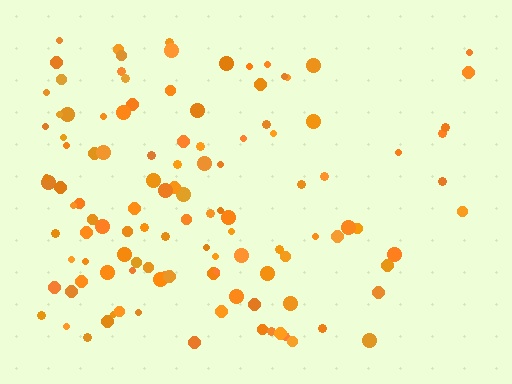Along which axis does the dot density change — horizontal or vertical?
Horizontal.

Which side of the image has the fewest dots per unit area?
The right.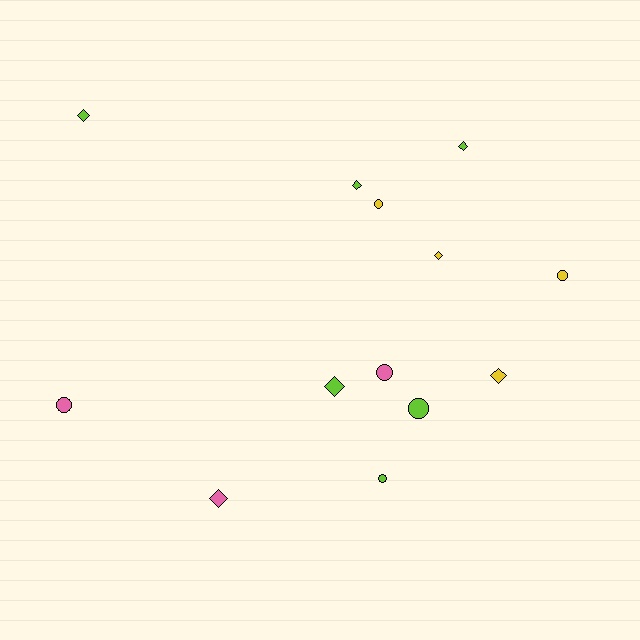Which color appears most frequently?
Lime, with 6 objects.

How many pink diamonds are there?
There is 1 pink diamond.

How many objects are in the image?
There are 13 objects.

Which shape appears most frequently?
Diamond, with 7 objects.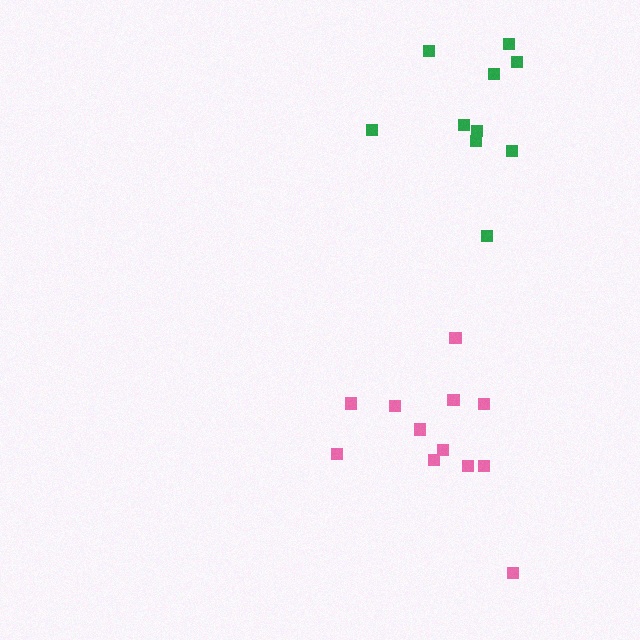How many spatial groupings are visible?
There are 2 spatial groupings.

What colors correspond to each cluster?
The clusters are colored: pink, green.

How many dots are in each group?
Group 1: 12 dots, Group 2: 10 dots (22 total).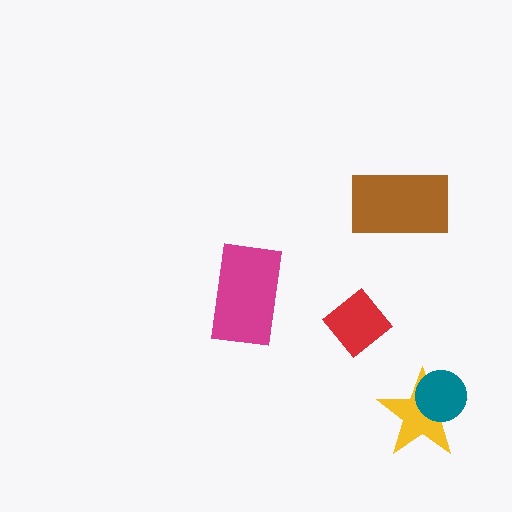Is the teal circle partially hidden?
No, no other shape covers it.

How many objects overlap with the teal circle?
1 object overlaps with the teal circle.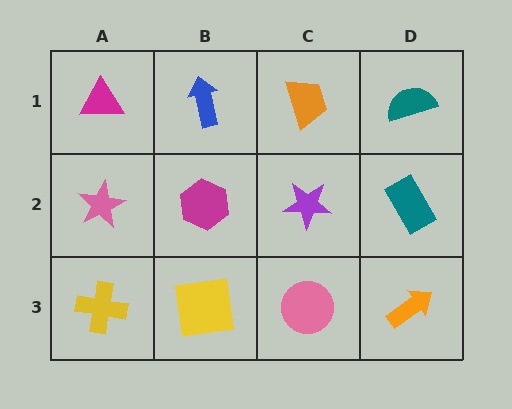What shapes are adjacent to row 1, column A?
A pink star (row 2, column A), a blue arrow (row 1, column B).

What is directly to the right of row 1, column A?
A blue arrow.